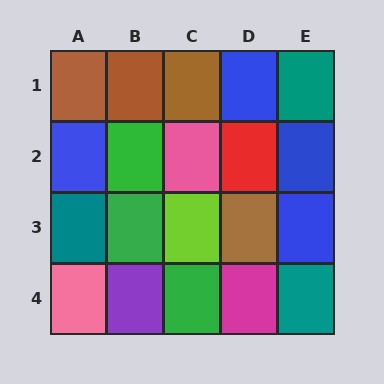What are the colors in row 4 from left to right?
Pink, purple, green, magenta, teal.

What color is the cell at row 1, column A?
Brown.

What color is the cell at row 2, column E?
Blue.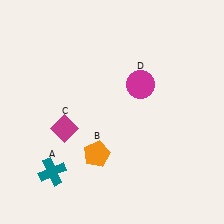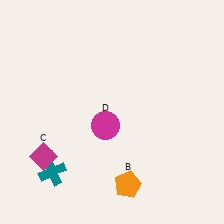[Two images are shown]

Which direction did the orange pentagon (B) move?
The orange pentagon (B) moved right.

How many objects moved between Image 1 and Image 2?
3 objects moved between the two images.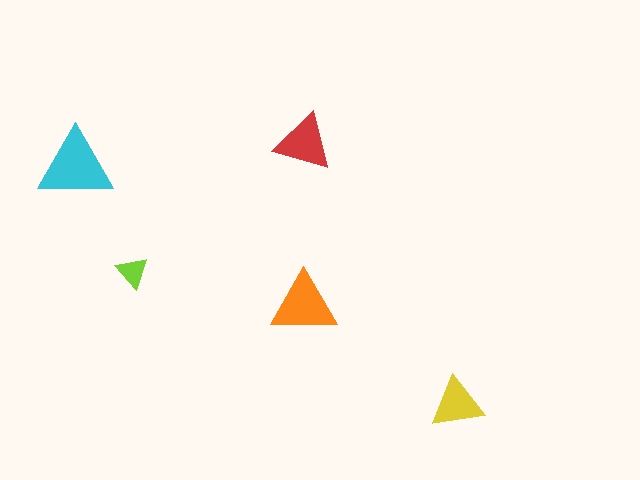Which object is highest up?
The red triangle is topmost.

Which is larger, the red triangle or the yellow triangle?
The red one.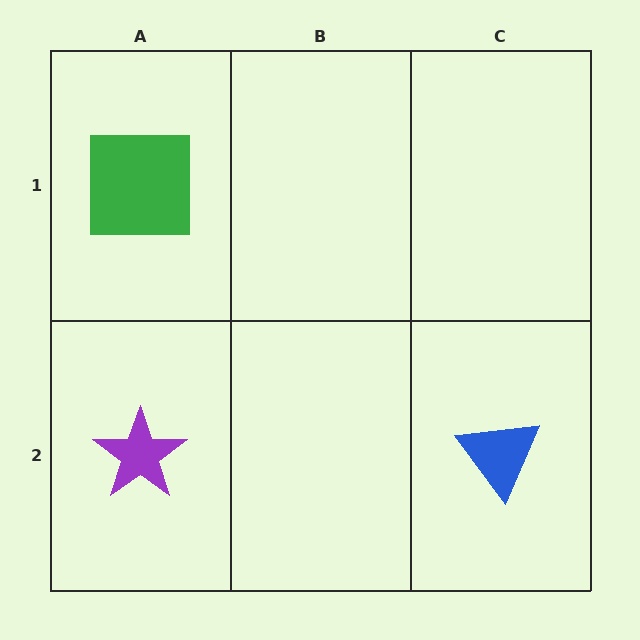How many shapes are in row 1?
1 shape.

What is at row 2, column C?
A blue triangle.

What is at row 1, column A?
A green square.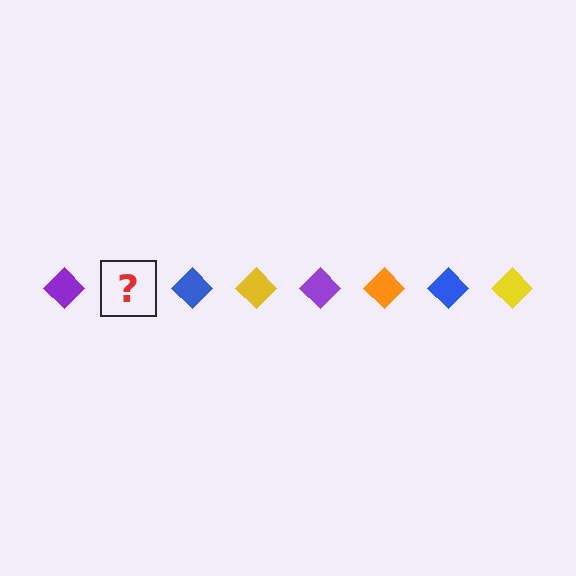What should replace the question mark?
The question mark should be replaced with an orange diamond.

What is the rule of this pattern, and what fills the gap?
The rule is that the pattern cycles through purple, orange, blue, yellow diamonds. The gap should be filled with an orange diamond.